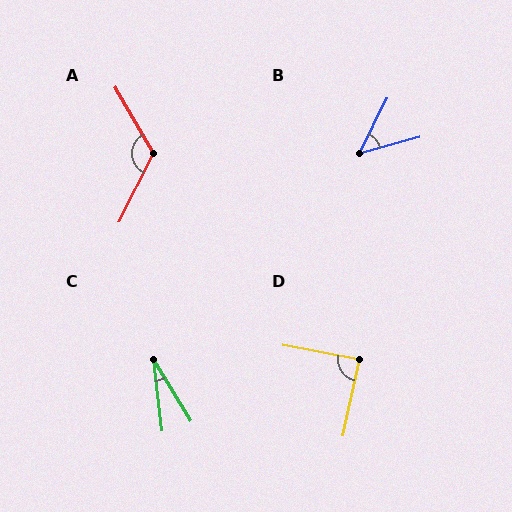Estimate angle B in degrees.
Approximately 48 degrees.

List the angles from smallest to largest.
C (24°), B (48°), D (89°), A (123°).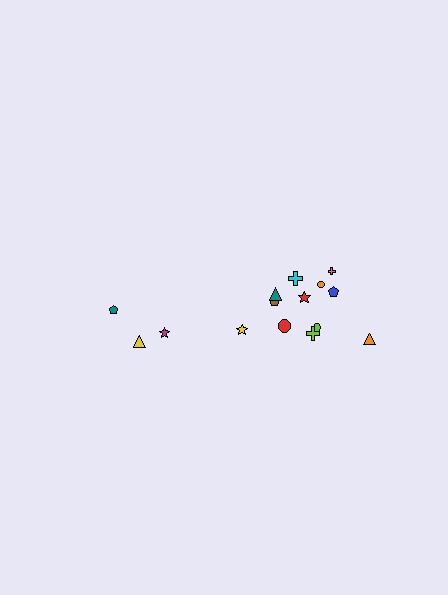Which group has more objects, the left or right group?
The right group.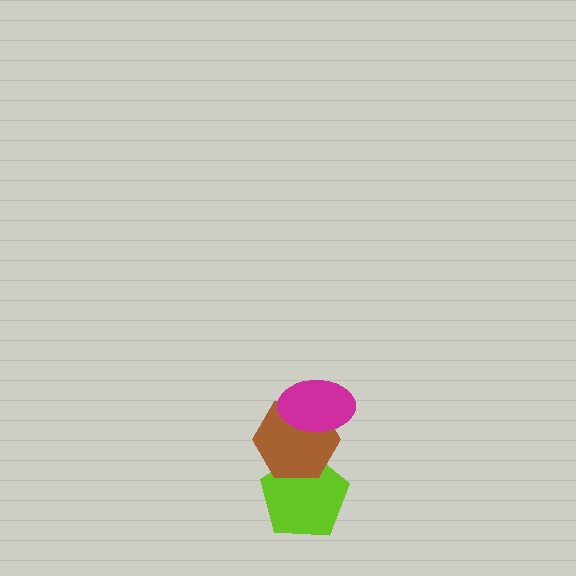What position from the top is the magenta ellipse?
The magenta ellipse is 1st from the top.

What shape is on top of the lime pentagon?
The brown hexagon is on top of the lime pentagon.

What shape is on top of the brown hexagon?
The magenta ellipse is on top of the brown hexagon.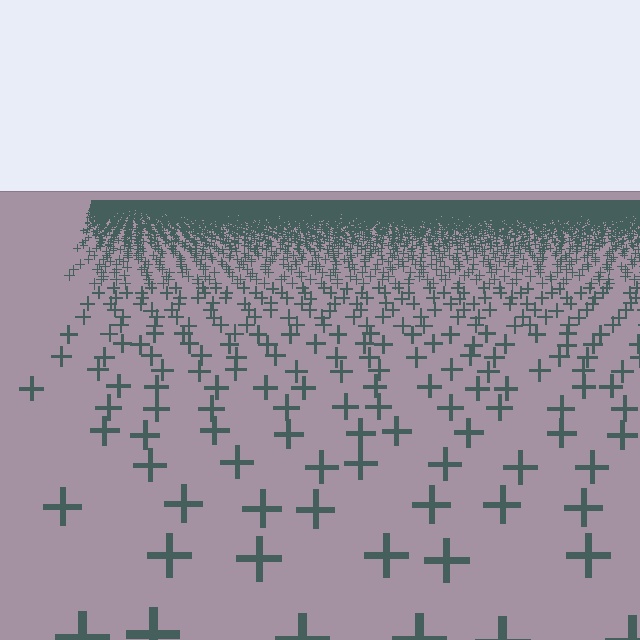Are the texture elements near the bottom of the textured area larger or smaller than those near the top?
Larger. Near the bottom, elements are closer to the viewer and appear at a bigger on-screen size.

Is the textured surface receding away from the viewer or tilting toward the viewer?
The surface is receding away from the viewer. Texture elements get smaller and denser toward the top.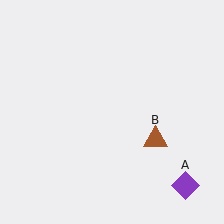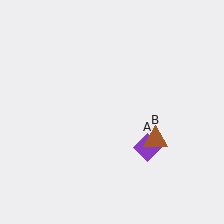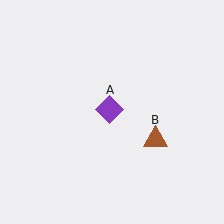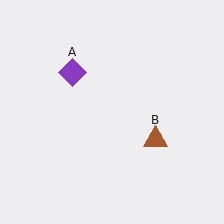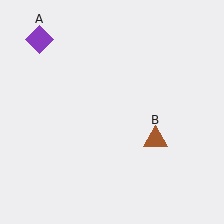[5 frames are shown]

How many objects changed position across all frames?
1 object changed position: purple diamond (object A).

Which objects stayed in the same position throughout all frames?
Brown triangle (object B) remained stationary.